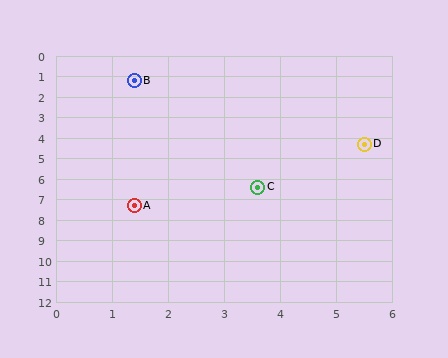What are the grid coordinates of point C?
Point C is at approximately (3.6, 6.4).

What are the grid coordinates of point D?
Point D is at approximately (5.5, 4.3).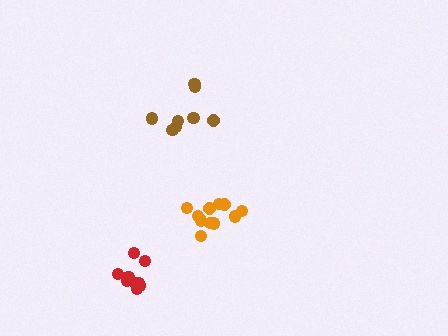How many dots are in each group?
Group 1: 8 dots, Group 2: 11 dots, Group 3: 9 dots (28 total).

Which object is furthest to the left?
The red cluster is leftmost.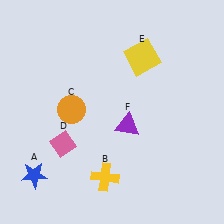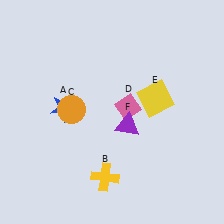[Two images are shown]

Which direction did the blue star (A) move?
The blue star (A) moved up.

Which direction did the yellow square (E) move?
The yellow square (E) moved down.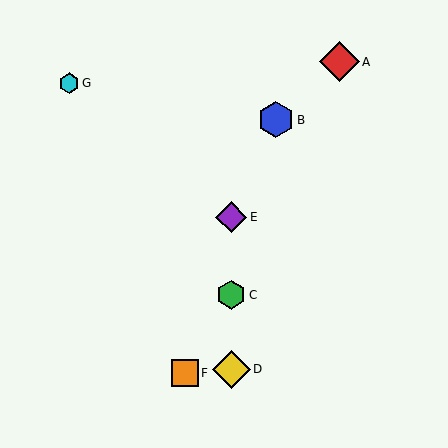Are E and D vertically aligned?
Yes, both are at x≈231.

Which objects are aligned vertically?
Objects C, D, E are aligned vertically.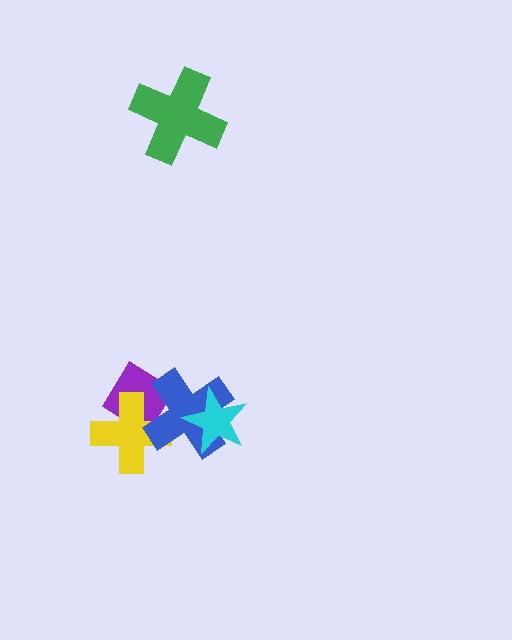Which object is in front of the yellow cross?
The blue cross is in front of the yellow cross.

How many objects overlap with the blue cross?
3 objects overlap with the blue cross.